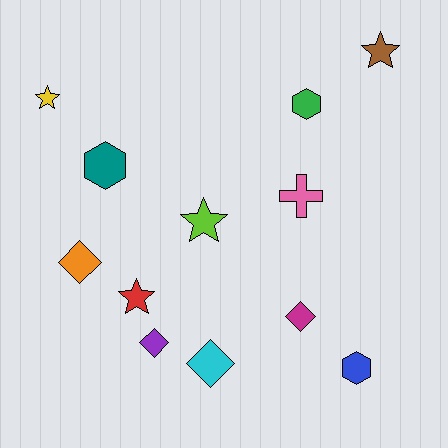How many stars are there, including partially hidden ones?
There are 4 stars.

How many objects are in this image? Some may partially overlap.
There are 12 objects.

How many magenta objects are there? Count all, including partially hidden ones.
There is 1 magenta object.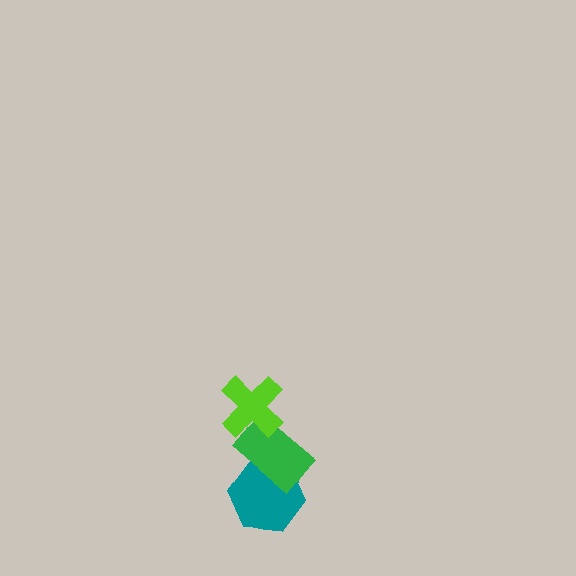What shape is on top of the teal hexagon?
The green rectangle is on top of the teal hexagon.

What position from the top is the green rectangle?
The green rectangle is 2nd from the top.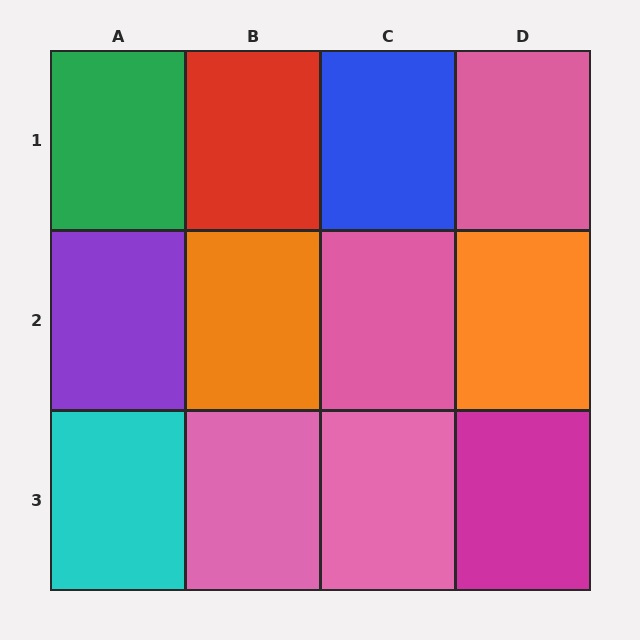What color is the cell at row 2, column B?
Orange.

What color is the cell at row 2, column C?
Pink.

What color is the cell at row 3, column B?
Pink.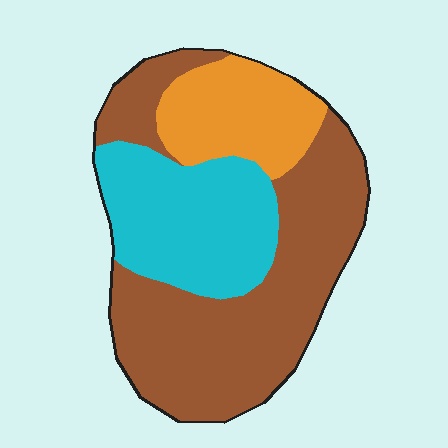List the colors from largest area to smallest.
From largest to smallest: brown, cyan, orange.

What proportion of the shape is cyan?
Cyan takes up between a quarter and a half of the shape.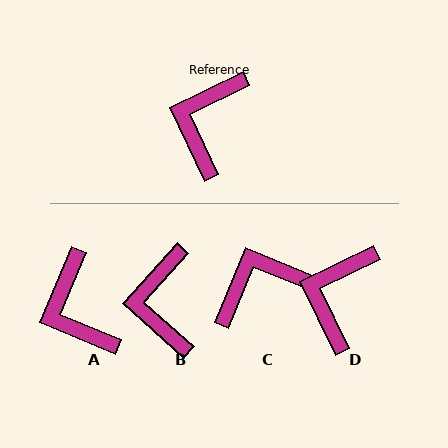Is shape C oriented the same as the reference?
No, it is off by about 48 degrees.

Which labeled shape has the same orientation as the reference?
D.